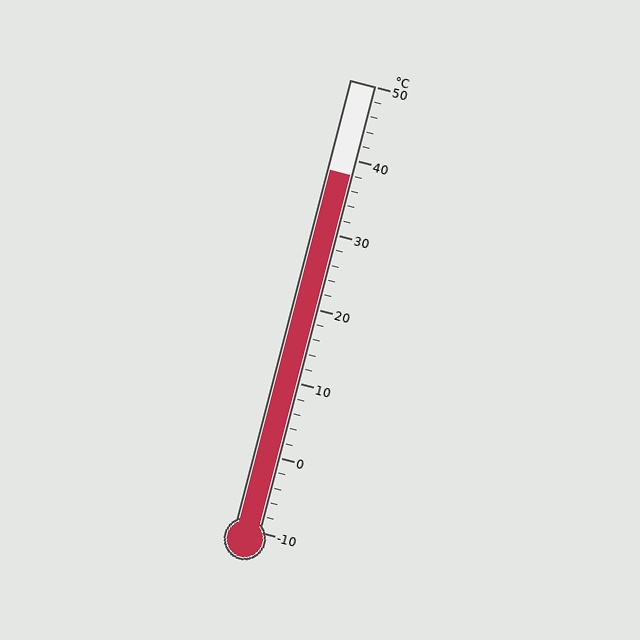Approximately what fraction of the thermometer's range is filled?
The thermometer is filled to approximately 80% of its range.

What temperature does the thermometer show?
The thermometer shows approximately 38°C.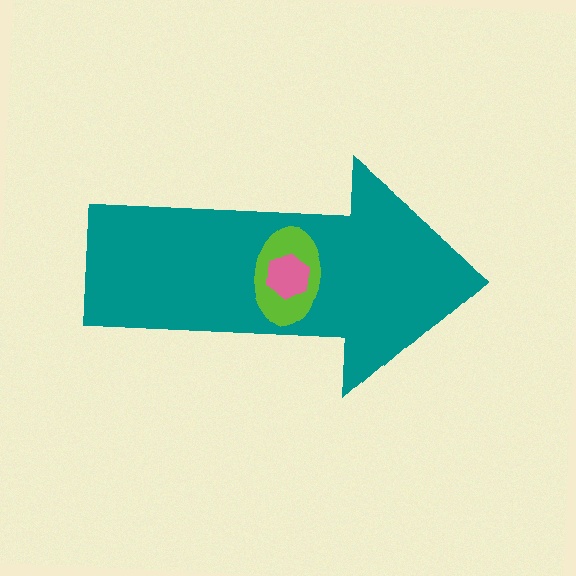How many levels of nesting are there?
3.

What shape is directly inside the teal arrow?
The lime ellipse.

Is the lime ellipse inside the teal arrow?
Yes.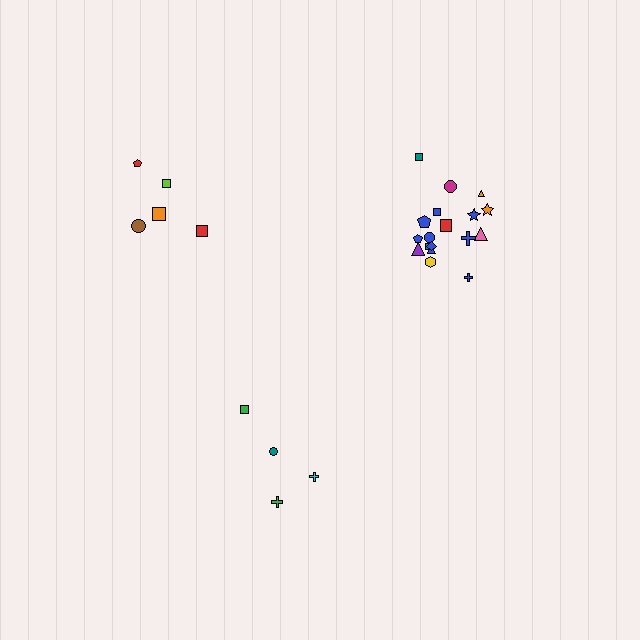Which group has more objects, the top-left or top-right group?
The top-right group.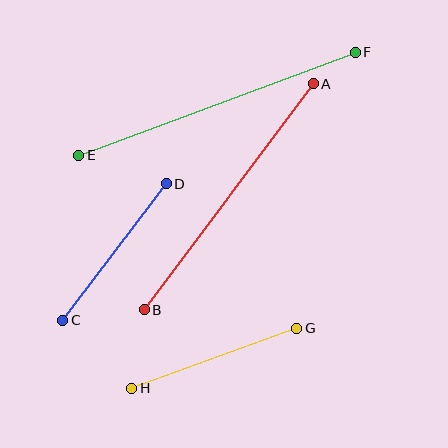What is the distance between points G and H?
The distance is approximately 175 pixels.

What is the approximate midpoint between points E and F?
The midpoint is at approximately (217, 104) pixels.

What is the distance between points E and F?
The distance is approximately 295 pixels.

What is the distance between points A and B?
The distance is approximately 282 pixels.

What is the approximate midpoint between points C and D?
The midpoint is at approximately (115, 252) pixels.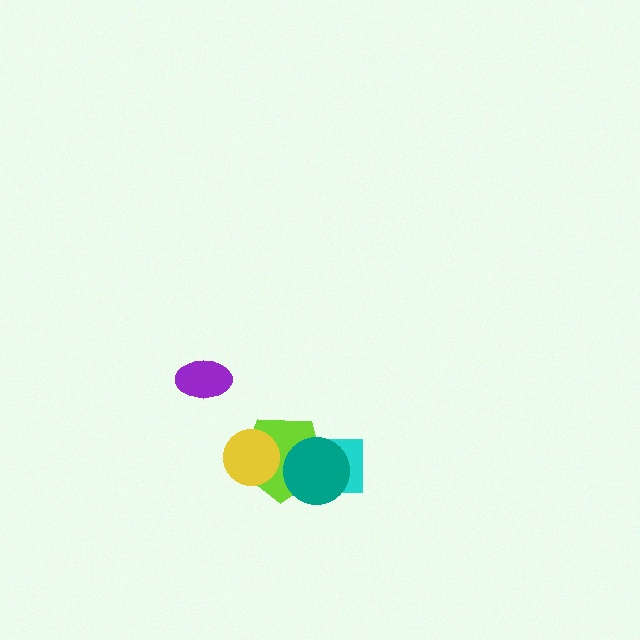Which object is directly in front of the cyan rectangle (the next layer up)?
The lime pentagon is directly in front of the cyan rectangle.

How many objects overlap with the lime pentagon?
3 objects overlap with the lime pentagon.